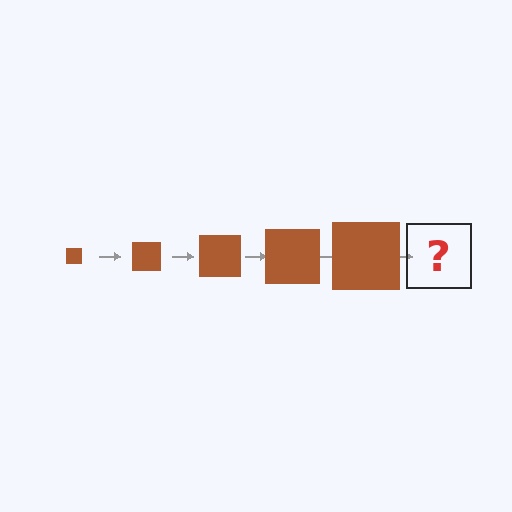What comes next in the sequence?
The next element should be a brown square, larger than the previous one.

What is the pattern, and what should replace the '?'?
The pattern is that the square gets progressively larger each step. The '?' should be a brown square, larger than the previous one.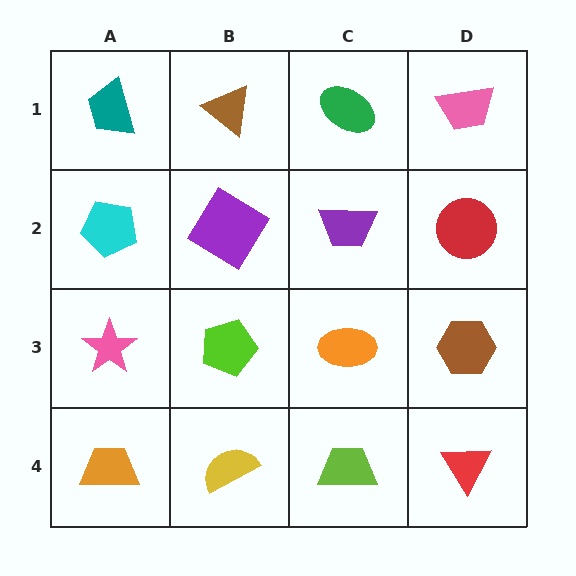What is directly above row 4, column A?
A pink star.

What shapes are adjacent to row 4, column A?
A pink star (row 3, column A), a yellow semicircle (row 4, column B).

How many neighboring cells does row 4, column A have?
2.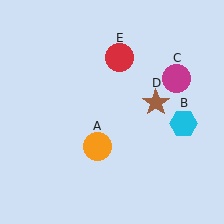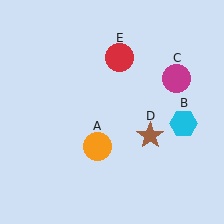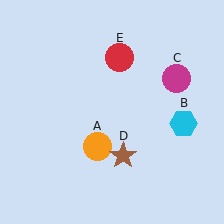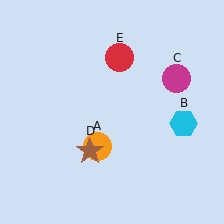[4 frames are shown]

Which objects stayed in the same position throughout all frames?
Orange circle (object A) and cyan hexagon (object B) and magenta circle (object C) and red circle (object E) remained stationary.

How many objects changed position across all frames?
1 object changed position: brown star (object D).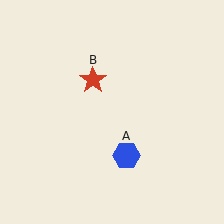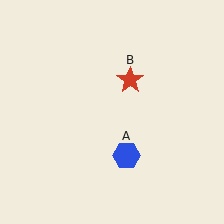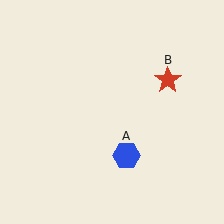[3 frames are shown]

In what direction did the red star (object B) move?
The red star (object B) moved right.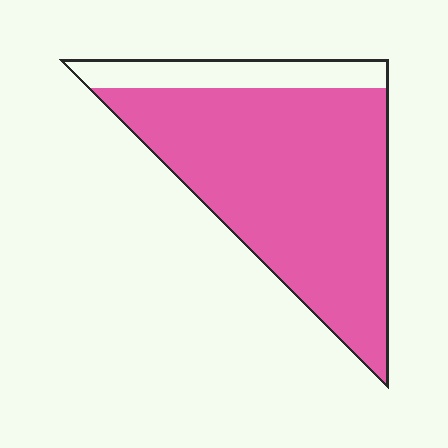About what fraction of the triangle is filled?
About five sixths (5/6).